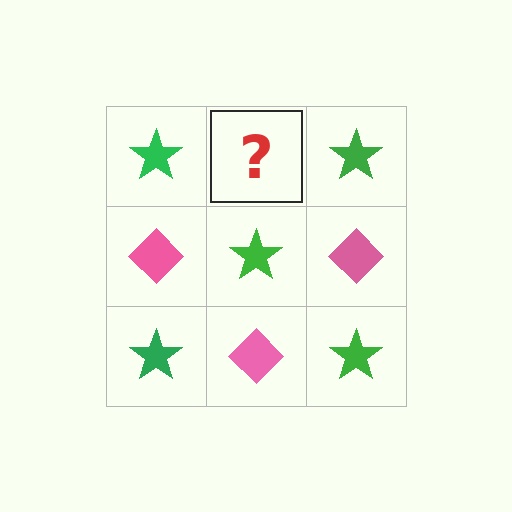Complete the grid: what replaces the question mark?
The question mark should be replaced with a pink diamond.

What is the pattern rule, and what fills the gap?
The rule is that it alternates green star and pink diamond in a checkerboard pattern. The gap should be filled with a pink diamond.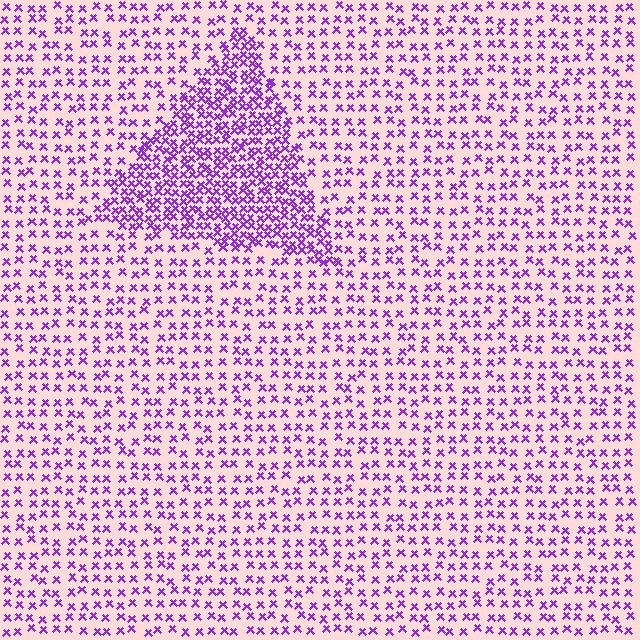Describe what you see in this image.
The image contains small purple elements arranged at two different densities. A triangle-shaped region is visible where the elements are more densely packed than the surrounding area.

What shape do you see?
I see a triangle.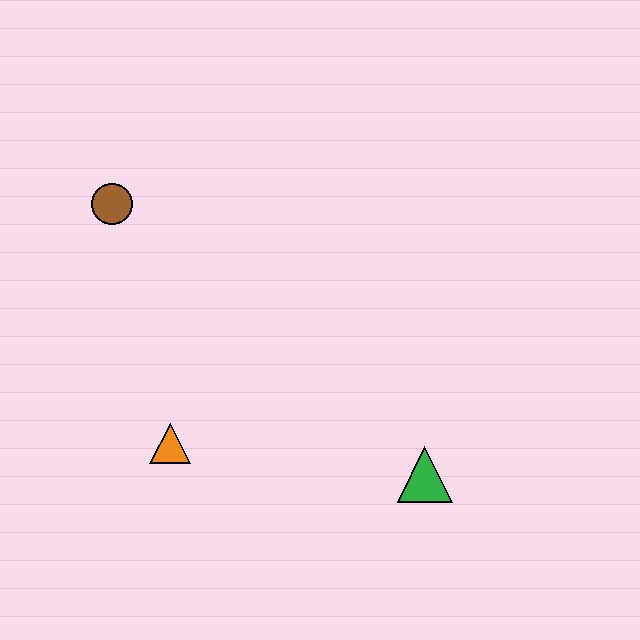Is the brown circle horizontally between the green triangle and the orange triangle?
No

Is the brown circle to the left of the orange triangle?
Yes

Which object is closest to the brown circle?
The orange triangle is closest to the brown circle.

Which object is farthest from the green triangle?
The brown circle is farthest from the green triangle.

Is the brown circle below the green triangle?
No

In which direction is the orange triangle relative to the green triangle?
The orange triangle is to the left of the green triangle.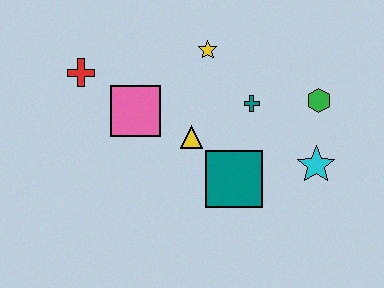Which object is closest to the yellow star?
The teal cross is closest to the yellow star.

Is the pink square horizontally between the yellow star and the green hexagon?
No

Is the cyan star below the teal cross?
Yes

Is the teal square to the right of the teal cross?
No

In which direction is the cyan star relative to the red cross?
The cyan star is to the right of the red cross.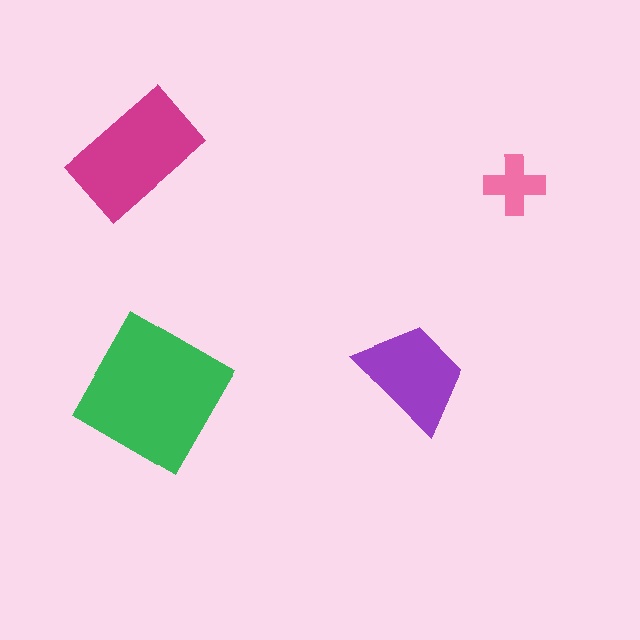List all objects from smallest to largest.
The pink cross, the purple trapezoid, the magenta rectangle, the green square.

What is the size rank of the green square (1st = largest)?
1st.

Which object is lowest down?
The green square is bottommost.